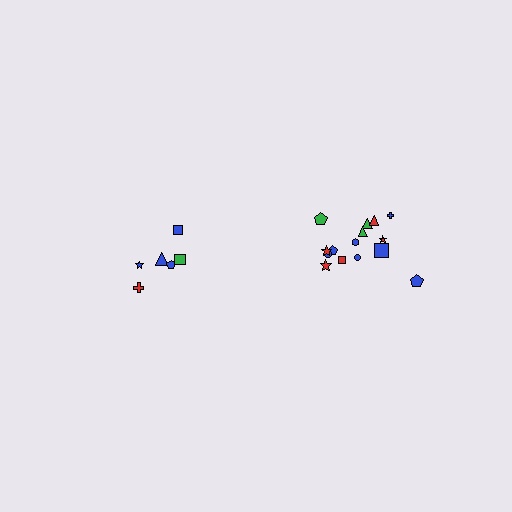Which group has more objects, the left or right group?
The right group.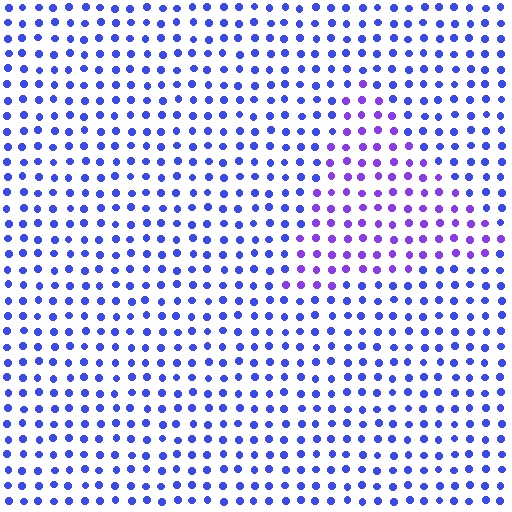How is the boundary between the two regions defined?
The boundary is defined purely by a slight shift in hue (about 33 degrees). Spacing, size, and orientation are identical on both sides.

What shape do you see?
I see a triangle.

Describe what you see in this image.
The image is filled with small blue elements in a uniform arrangement. A triangle-shaped region is visible where the elements are tinted to a slightly different hue, forming a subtle color boundary.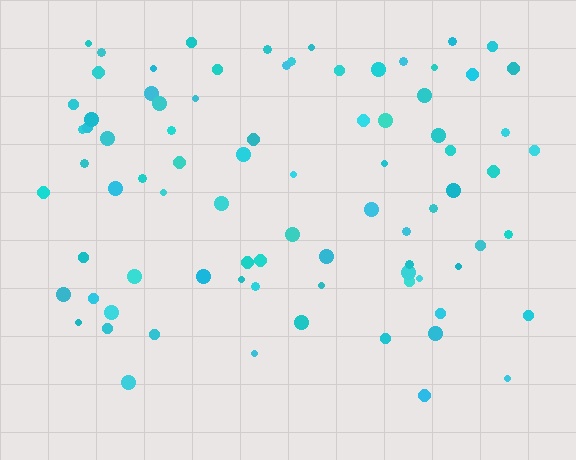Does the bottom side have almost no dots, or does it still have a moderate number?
Still a moderate number, just noticeably fewer than the top.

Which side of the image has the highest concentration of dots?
The top.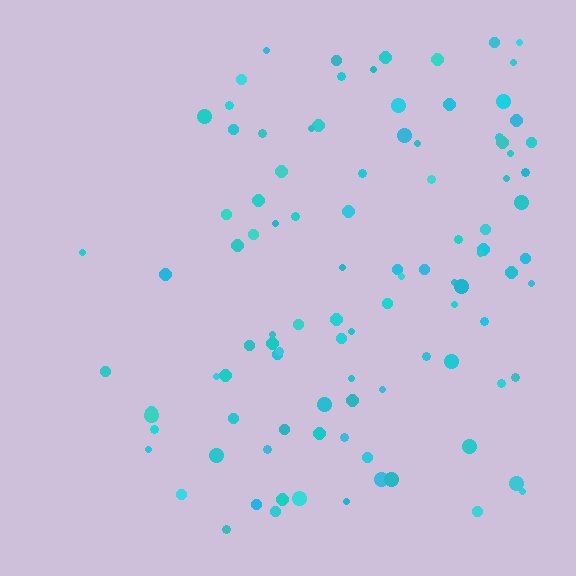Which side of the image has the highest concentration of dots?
The right.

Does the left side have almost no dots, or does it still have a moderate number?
Still a moderate number, just noticeably fewer than the right.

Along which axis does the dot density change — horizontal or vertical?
Horizontal.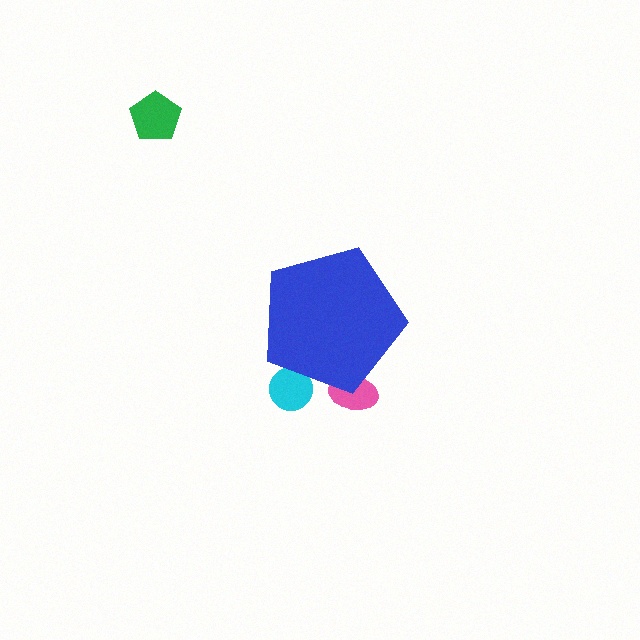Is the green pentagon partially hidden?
No, the green pentagon is fully visible.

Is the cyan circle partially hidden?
Yes, the cyan circle is partially hidden behind the blue pentagon.